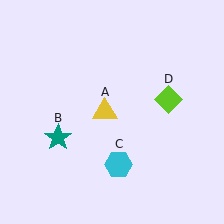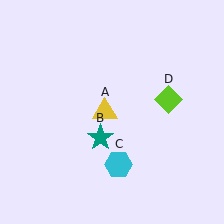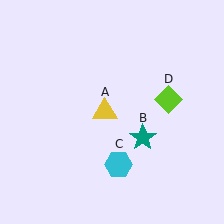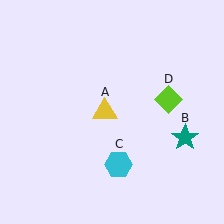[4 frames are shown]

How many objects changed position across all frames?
1 object changed position: teal star (object B).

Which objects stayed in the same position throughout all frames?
Yellow triangle (object A) and cyan hexagon (object C) and lime diamond (object D) remained stationary.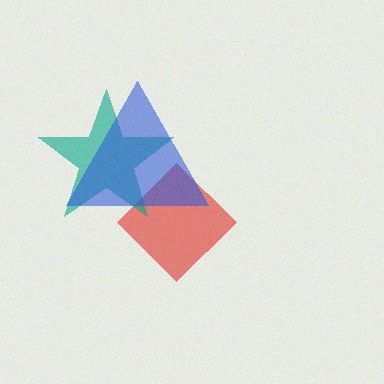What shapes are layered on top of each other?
The layered shapes are: a red diamond, a teal star, a blue triangle.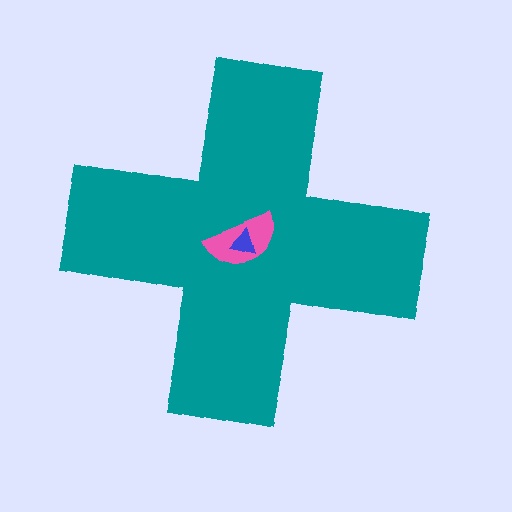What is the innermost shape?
The blue triangle.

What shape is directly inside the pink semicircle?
The blue triangle.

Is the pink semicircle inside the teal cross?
Yes.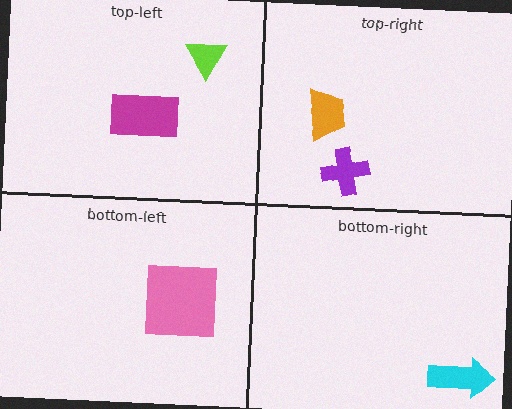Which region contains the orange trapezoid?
The top-right region.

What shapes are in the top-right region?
The orange trapezoid, the purple cross.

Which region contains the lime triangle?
The top-left region.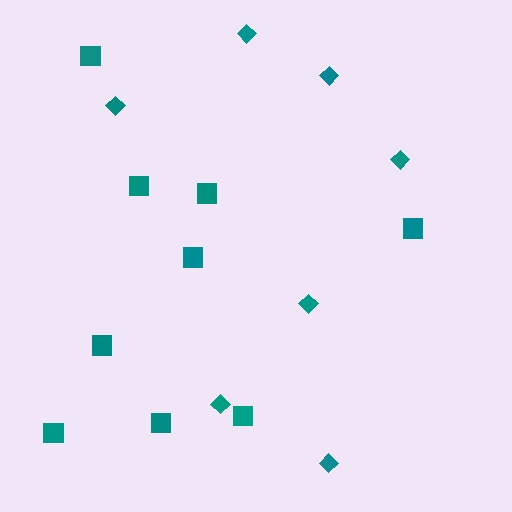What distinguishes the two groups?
There are 2 groups: one group of squares (9) and one group of diamonds (7).